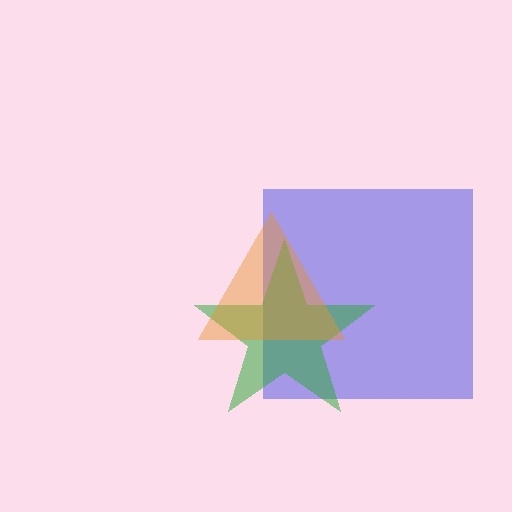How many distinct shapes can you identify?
There are 3 distinct shapes: a blue square, a green star, an orange triangle.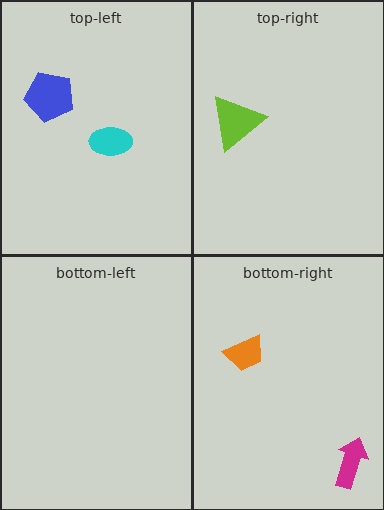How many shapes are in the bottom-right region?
2.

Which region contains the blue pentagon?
The top-left region.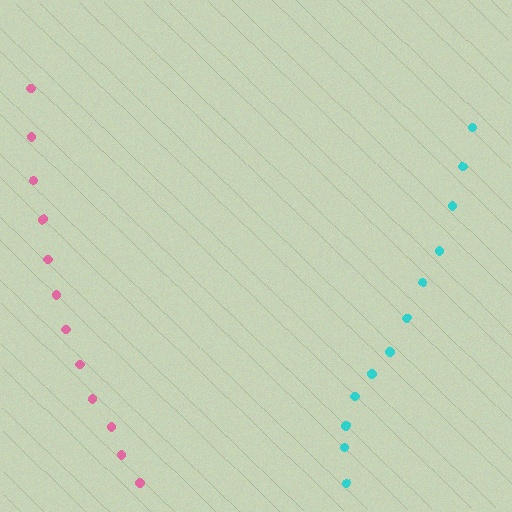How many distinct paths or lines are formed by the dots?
There are 2 distinct paths.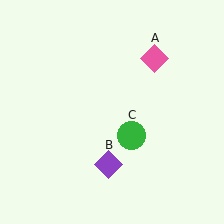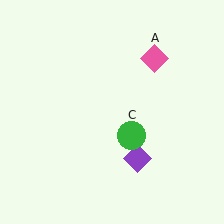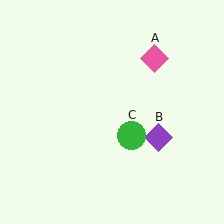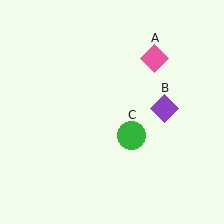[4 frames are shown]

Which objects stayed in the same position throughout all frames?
Pink diamond (object A) and green circle (object C) remained stationary.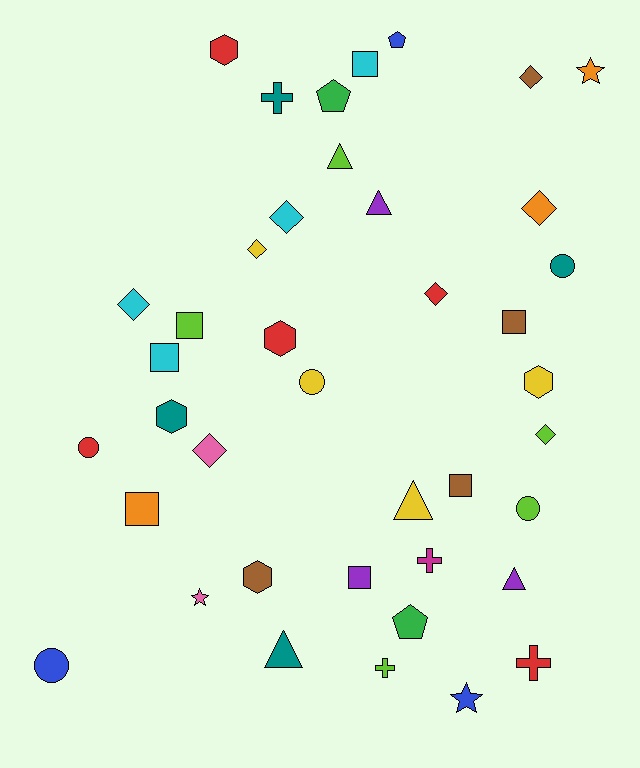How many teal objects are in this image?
There are 4 teal objects.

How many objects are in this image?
There are 40 objects.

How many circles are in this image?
There are 5 circles.